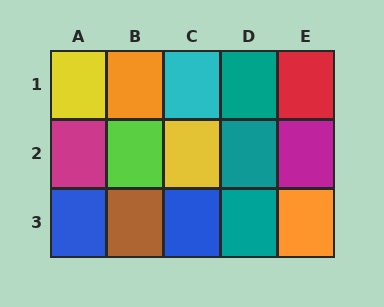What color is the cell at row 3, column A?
Blue.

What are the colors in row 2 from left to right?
Magenta, lime, yellow, teal, magenta.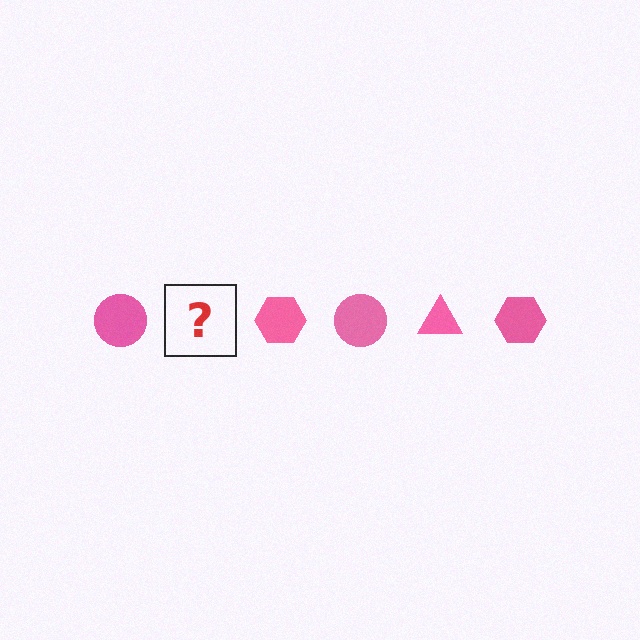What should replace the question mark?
The question mark should be replaced with a pink triangle.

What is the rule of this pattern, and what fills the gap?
The rule is that the pattern cycles through circle, triangle, hexagon shapes in pink. The gap should be filled with a pink triangle.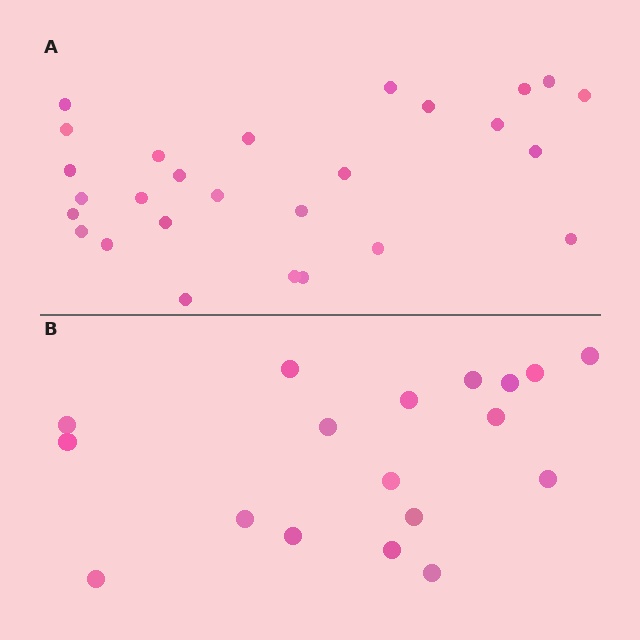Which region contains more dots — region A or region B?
Region A (the top region) has more dots.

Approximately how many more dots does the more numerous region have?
Region A has roughly 8 or so more dots than region B.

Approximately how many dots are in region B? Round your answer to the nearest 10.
About 20 dots. (The exact count is 18, which rounds to 20.)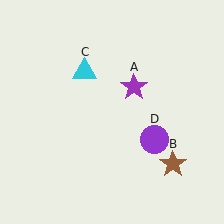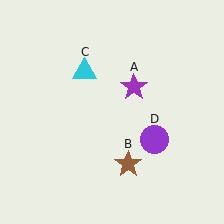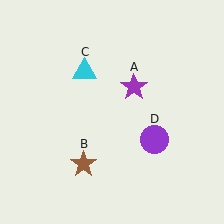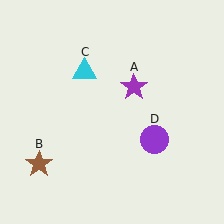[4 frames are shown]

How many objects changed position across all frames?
1 object changed position: brown star (object B).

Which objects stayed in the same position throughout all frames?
Purple star (object A) and cyan triangle (object C) and purple circle (object D) remained stationary.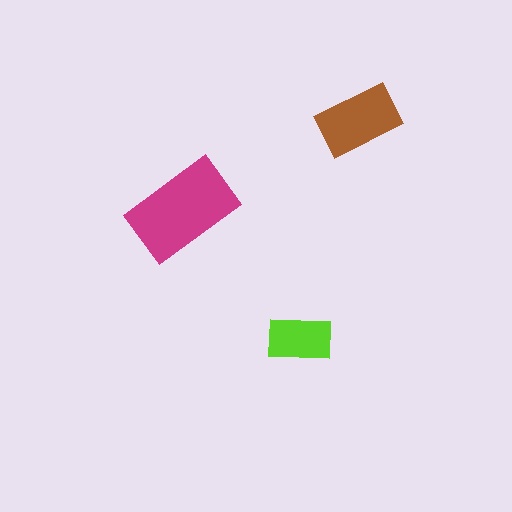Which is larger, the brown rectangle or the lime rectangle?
The brown one.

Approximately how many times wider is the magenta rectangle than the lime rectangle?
About 1.5 times wider.